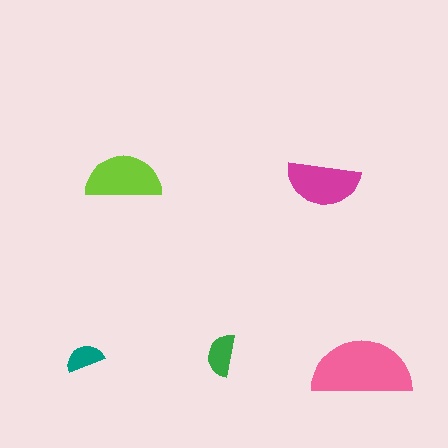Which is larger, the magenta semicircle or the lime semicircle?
The lime one.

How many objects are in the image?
There are 5 objects in the image.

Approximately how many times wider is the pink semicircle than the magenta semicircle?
About 1.5 times wider.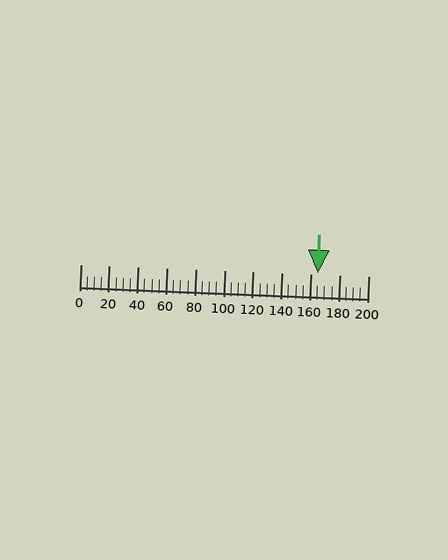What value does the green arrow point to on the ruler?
The green arrow points to approximately 165.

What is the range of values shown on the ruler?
The ruler shows values from 0 to 200.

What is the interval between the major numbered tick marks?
The major tick marks are spaced 20 units apart.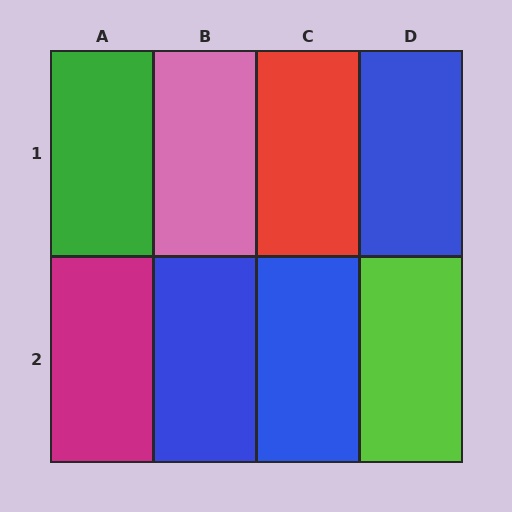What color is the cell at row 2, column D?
Lime.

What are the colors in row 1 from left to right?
Green, pink, red, blue.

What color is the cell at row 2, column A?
Magenta.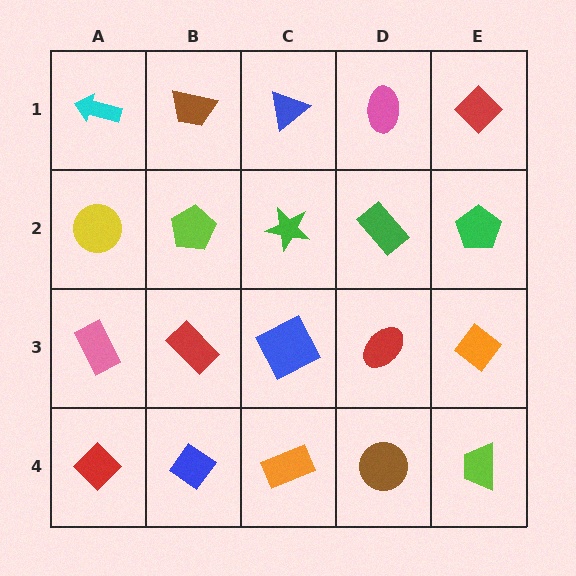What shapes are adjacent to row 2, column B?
A brown trapezoid (row 1, column B), a red rectangle (row 3, column B), a yellow circle (row 2, column A), a green star (row 2, column C).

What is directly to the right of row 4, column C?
A brown circle.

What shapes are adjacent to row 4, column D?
A red ellipse (row 3, column D), an orange rectangle (row 4, column C), a lime trapezoid (row 4, column E).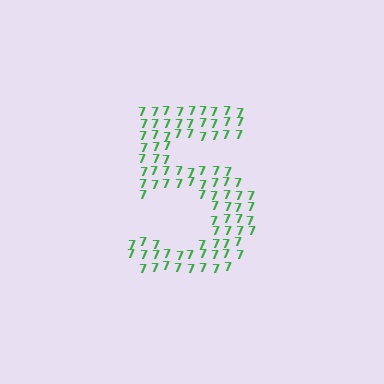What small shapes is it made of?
It is made of small digit 7's.